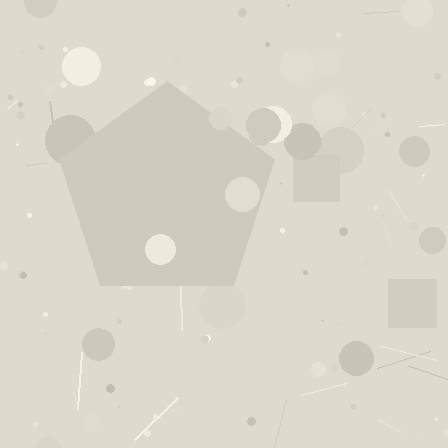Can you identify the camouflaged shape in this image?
The camouflaged shape is a pentagon.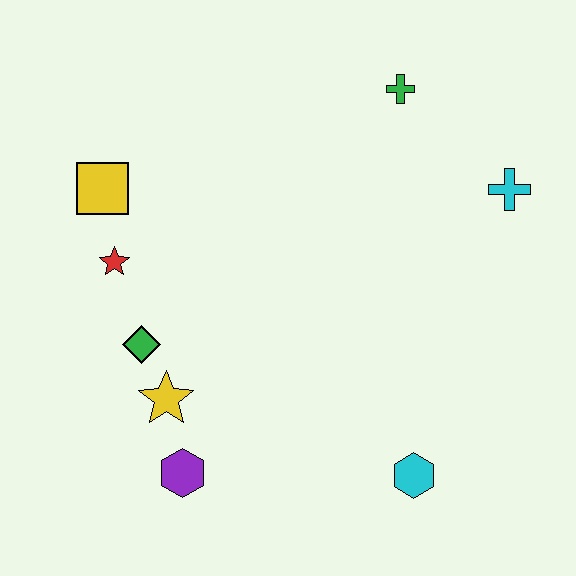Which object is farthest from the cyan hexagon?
The yellow square is farthest from the cyan hexagon.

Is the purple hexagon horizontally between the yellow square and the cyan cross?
Yes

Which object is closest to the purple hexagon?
The yellow star is closest to the purple hexagon.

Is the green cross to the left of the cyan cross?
Yes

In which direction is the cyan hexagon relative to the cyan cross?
The cyan hexagon is below the cyan cross.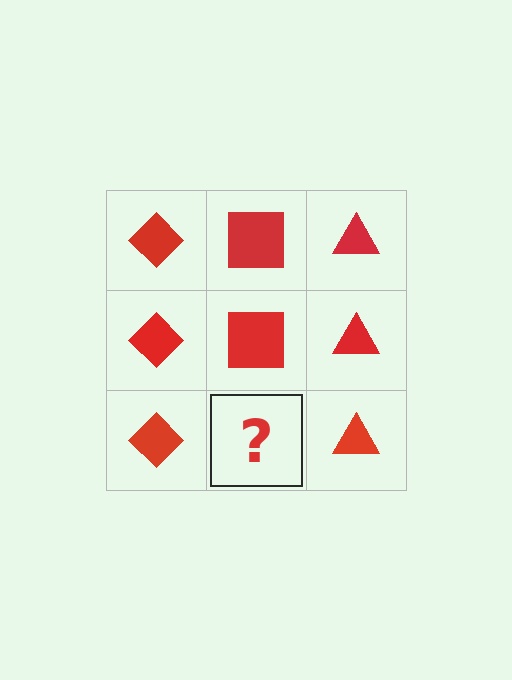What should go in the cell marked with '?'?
The missing cell should contain a red square.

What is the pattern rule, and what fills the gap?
The rule is that each column has a consistent shape. The gap should be filled with a red square.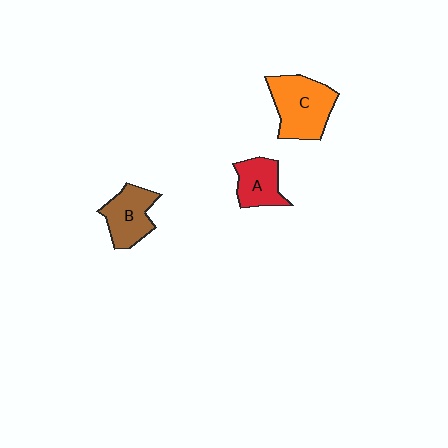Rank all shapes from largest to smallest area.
From largest to smallest: C (orange), B (brown), A (red).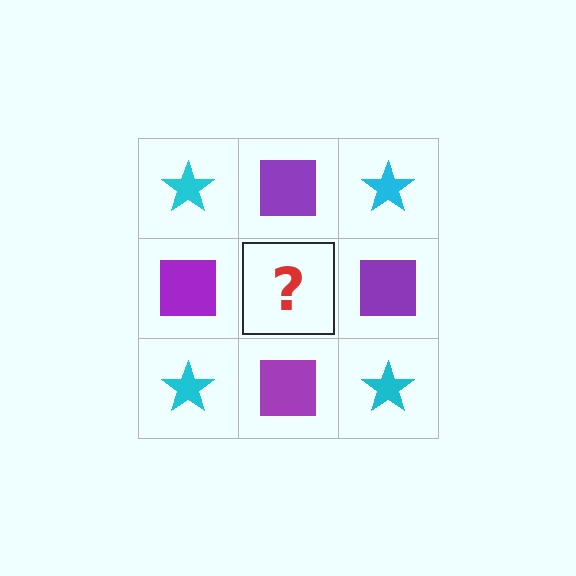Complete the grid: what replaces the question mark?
The question mark should be replaced with a cyan star.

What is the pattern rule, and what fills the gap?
The rule is that it alternates cyan star and purple square in a checkerboard pattern. The gap should be filled with a cyan star.